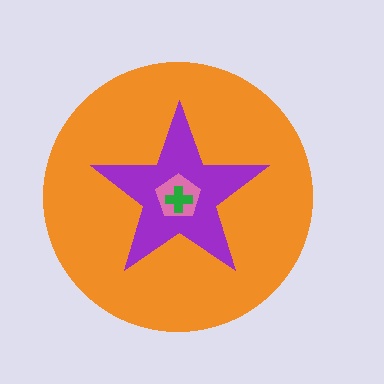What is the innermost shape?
The green cross.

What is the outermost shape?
The orange circle.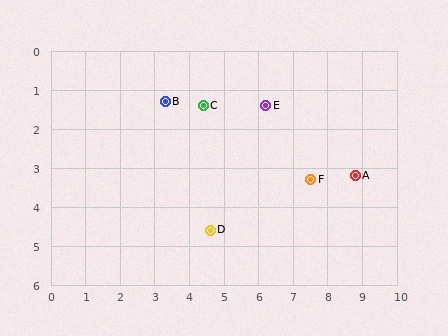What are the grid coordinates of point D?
Point D is at approximately (4.6, 4.6).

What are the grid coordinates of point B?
Point B is at approximately (3.3, 1.3).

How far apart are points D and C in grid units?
Points D and C are about 3.2 grid units apart.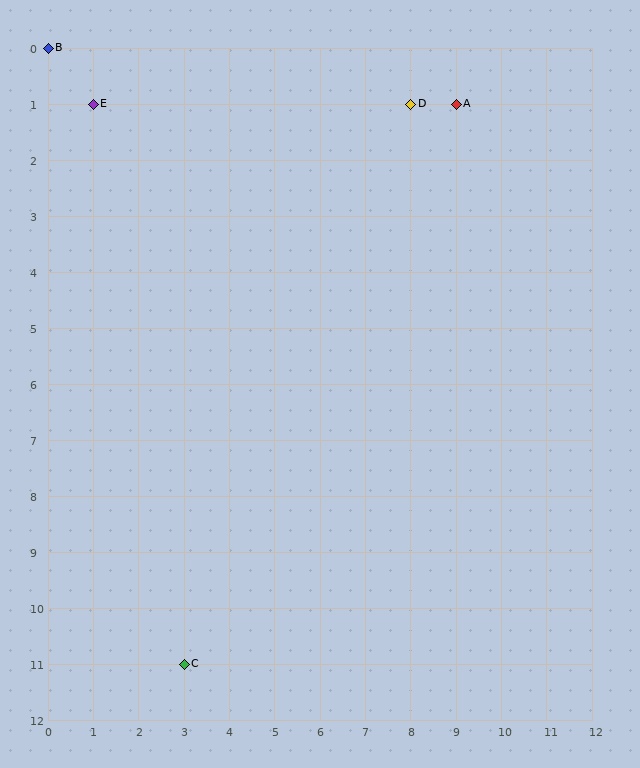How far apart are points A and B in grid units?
Points A and B are 9 columns and 1 row apart (about 9.1 grid units diagonally).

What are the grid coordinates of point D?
Point D is at grid coordinates (8, 1).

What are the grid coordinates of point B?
Point B is at grid coordinates (0, 0).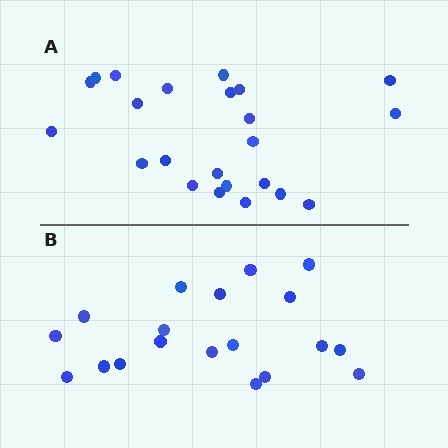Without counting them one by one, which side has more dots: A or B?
Region A (the top region) has more dots.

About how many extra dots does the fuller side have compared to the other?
Region A has about 4 more dots than region B.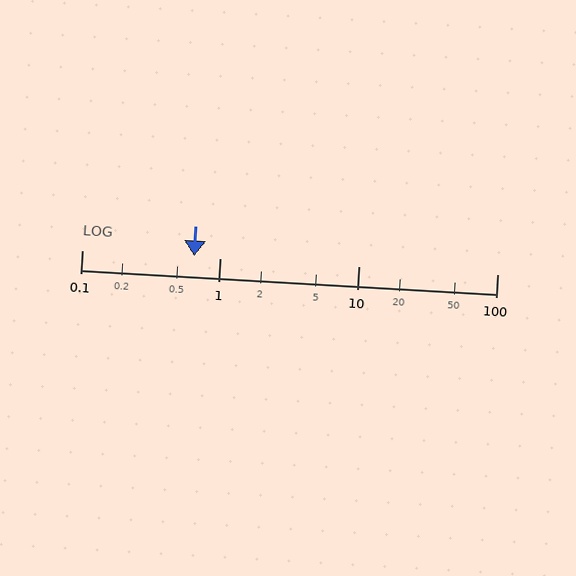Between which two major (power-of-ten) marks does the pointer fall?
The pointer is between 0.1 and 1.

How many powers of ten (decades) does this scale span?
The scale spans 3 decades, from 0.1 to 100.